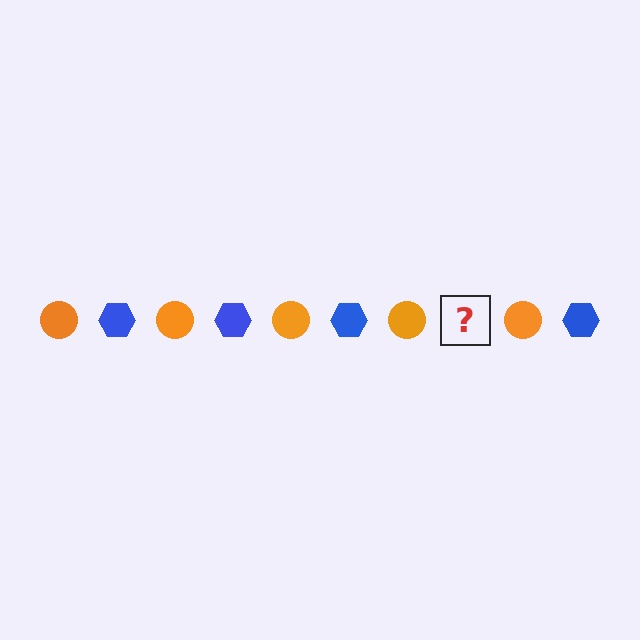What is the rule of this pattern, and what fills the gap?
The rule is that the pattern alternates between orange circle and blue hexagon. The gap should be filled with a blue hexagon.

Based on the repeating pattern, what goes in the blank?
The blank should be a blue hexagon.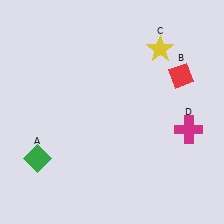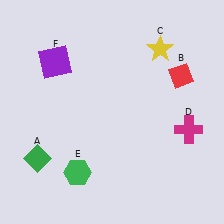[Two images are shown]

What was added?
A green hexagon (E), a purple square (F) were added in Image 2.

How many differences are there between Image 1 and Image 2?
There are 2 differences between the two images.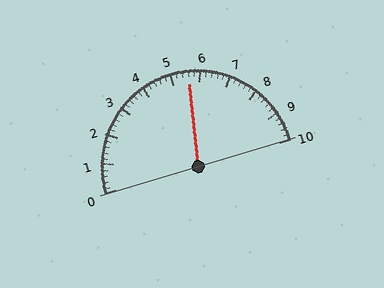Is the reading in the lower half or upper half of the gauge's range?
The reading is in the upper half of the range (0 to 10).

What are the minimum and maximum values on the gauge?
The gauge ranges from 0 to 10.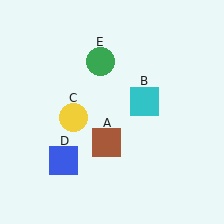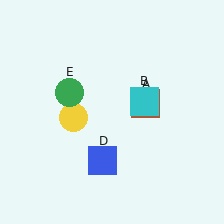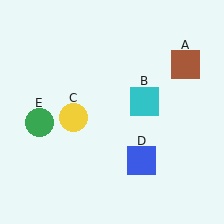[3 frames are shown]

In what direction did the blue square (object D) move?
The blue square (object D) moved right.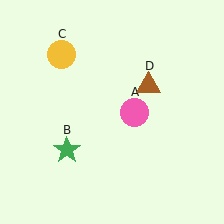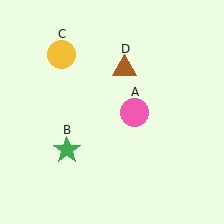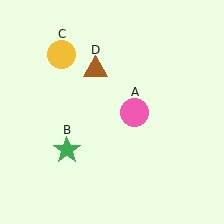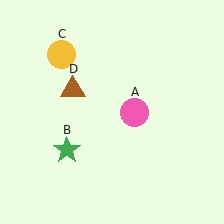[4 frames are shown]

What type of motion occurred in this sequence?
The brown triangle (object D) rotated counterclockwise around the center of the scene.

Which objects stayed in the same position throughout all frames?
Pink circle (object A) and green star (object B) and yellow circle (object C) remained stationary.